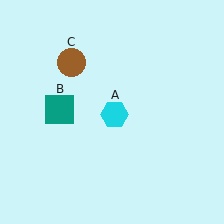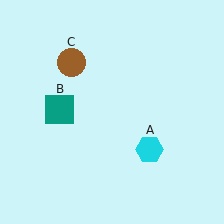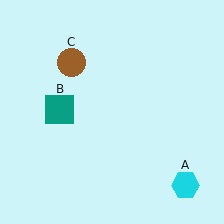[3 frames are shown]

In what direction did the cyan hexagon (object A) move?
The cyan hexagon (object A) moved down and to the right.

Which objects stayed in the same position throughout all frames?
Teal square (object B) and brown circle (object C) remained stationary.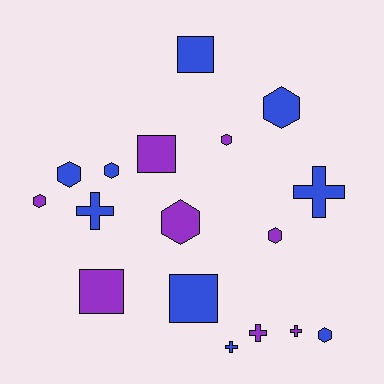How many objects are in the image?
There are 17 objects.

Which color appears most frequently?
Blue, with 9 objects.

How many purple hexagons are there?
There are 4 purple hexagons.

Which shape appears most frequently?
Hexagon, with 8 objects.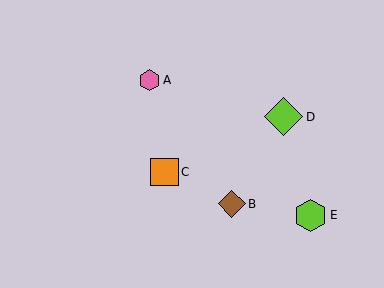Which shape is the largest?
The lime diamond (labeled D) is the largest.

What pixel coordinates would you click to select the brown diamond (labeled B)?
Click at (232, 204) to select the brown diamond B.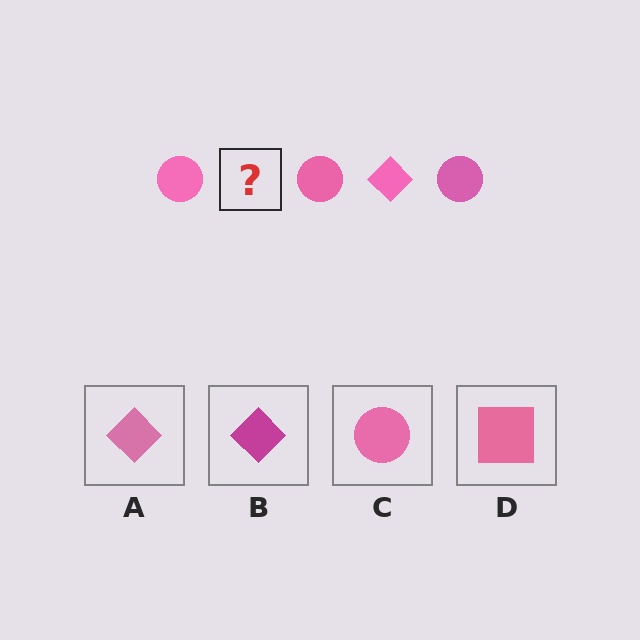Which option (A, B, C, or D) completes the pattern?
A.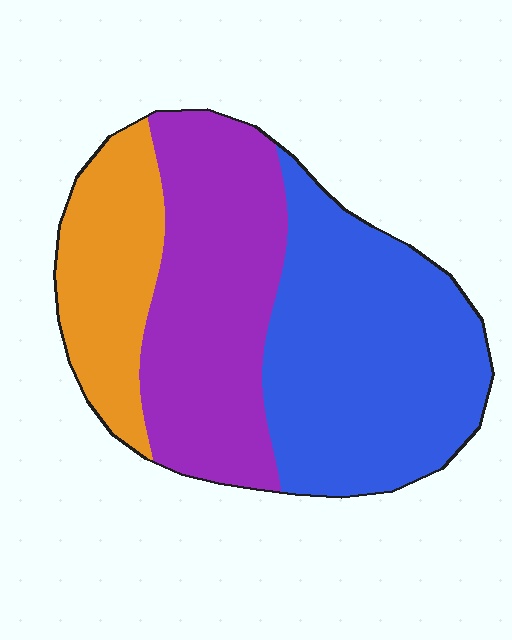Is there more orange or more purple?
Purple.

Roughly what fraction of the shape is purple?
Purple covers around 35% of the shape.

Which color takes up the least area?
Orange, at roughly 20%.